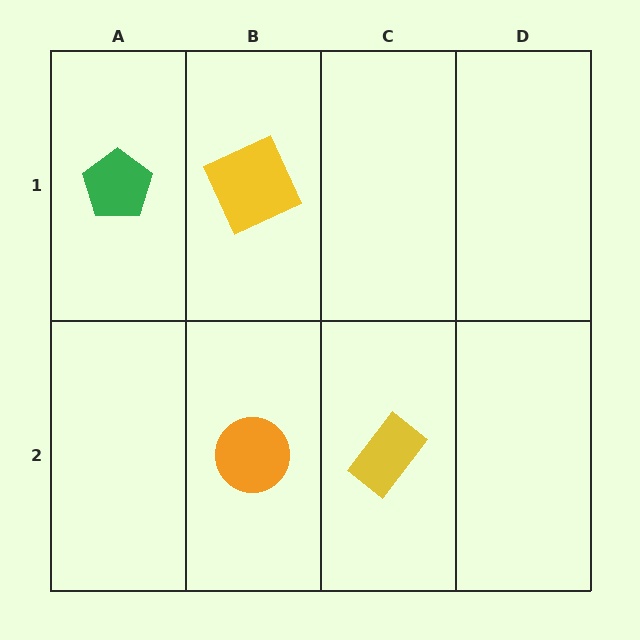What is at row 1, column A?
A green pentagon.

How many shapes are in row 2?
2 shapes.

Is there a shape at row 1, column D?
No, that cell is empty.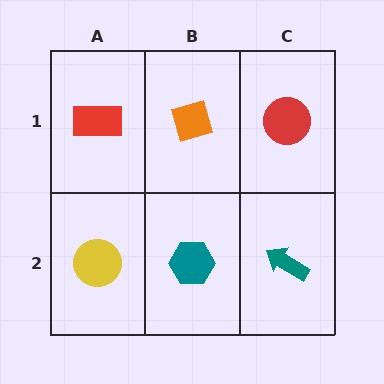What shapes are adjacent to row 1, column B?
A teal hexagon (row 2, column B), a red rectangle (row 1, column A), a red circle (row 1, column C).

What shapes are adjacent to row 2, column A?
A red rectangle (row 1, column A), a teal hexagon (row 2, column B).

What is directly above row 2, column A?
A red rectangle.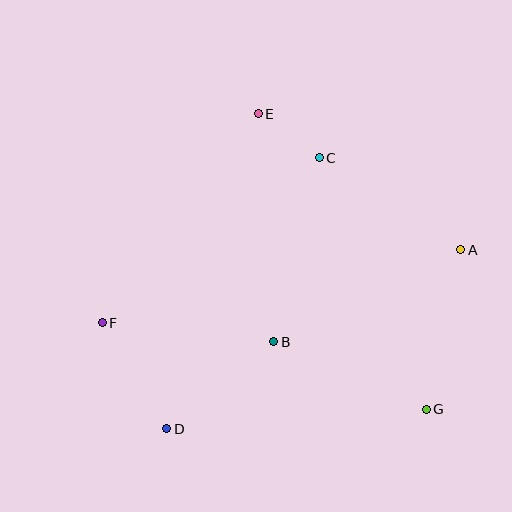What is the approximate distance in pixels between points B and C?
The distance between B and C is approximately 189 pixels.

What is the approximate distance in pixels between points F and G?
The distance between F and G is approximately 335 pixels.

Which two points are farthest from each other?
Points A and F are farthest from each other.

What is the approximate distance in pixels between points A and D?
The distance between A and D is approximately 344 pixels.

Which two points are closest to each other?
Points C and E are closest to each other.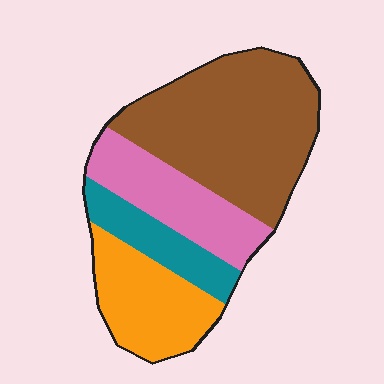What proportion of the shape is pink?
Pink takes up about one fifth (1/5) of the shape.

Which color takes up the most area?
Brown, at roughly 45%.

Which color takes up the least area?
Teal, at roughly 15%.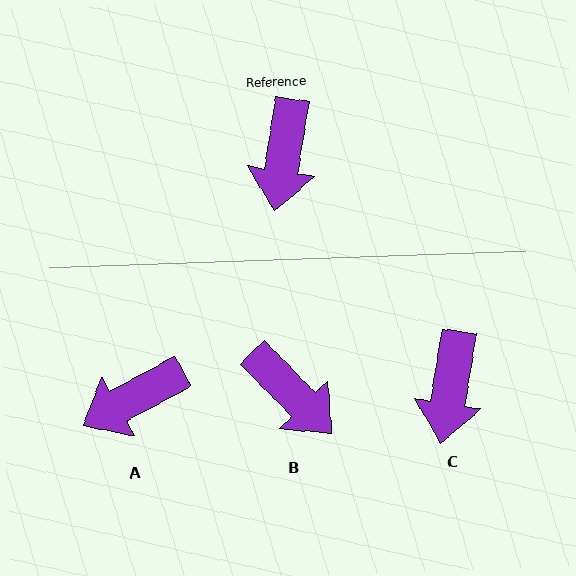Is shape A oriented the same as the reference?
No, it is off by about 52 degrees.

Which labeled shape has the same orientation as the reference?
C.